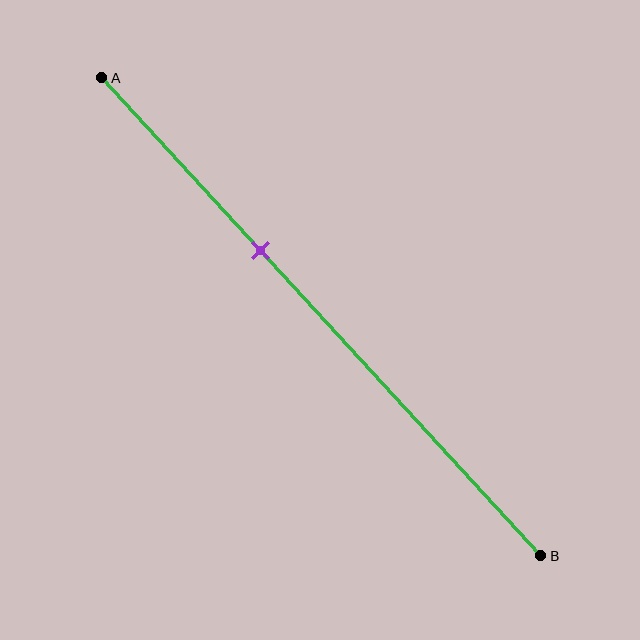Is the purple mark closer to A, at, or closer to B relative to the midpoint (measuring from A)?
The purple mark is closer to point A than the midpoint of segment AB.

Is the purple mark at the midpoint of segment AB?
No, the mark is at about 35% from A, not at the 50% midpoint.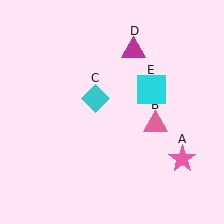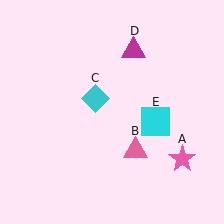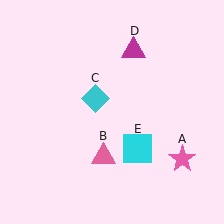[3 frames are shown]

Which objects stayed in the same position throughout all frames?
Pink star (object A) and cyan diamond (object C) and magenta triangle (object D) remained stationary.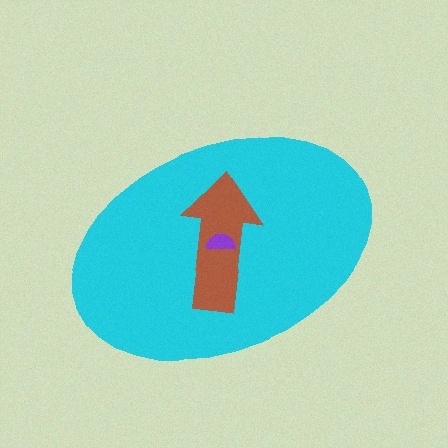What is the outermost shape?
The cyan ellipse.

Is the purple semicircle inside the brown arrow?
Yes.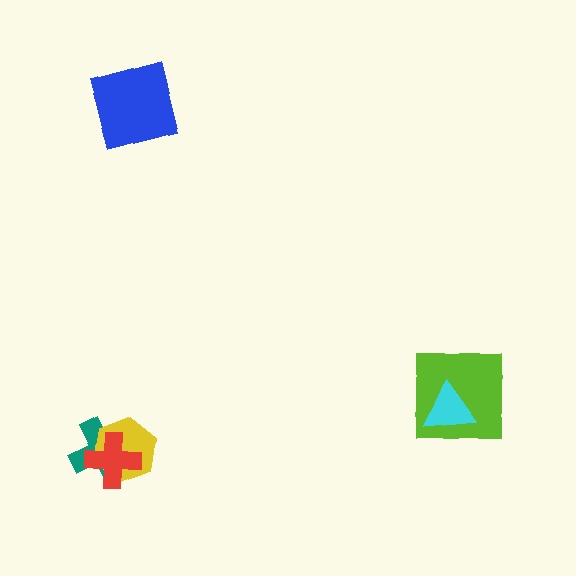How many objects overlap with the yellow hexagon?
2 objects overlap with the yellow hexagon.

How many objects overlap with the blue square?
0 objects overlap with the blue square.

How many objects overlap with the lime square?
1 object overlaps with the lime square.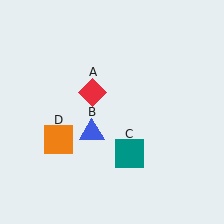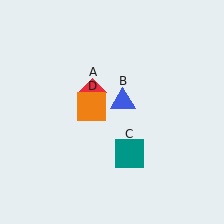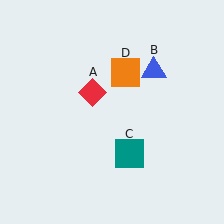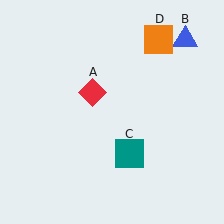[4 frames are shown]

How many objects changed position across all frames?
2 objects changed position: blue triangle (object B), orange square (object D).